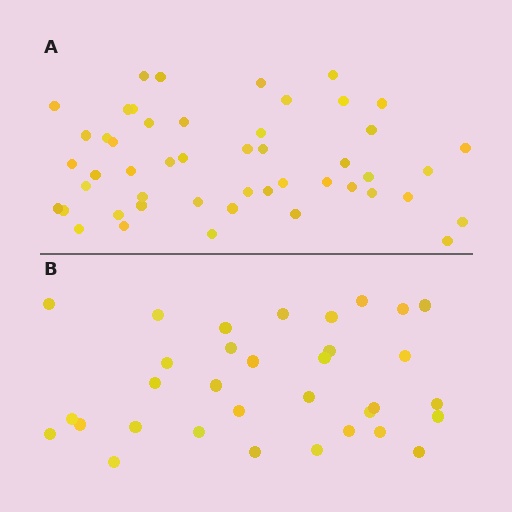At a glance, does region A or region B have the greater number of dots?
Region A (the top region) has more dots.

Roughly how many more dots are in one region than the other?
Region A has approximately 15 more dots than region B.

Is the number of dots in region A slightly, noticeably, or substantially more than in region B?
Region A has substantially more. The ratio is roughly 1.5 to 1.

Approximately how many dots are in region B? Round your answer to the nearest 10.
About 30 dots. (The exact count is 33, which rounds to 30.)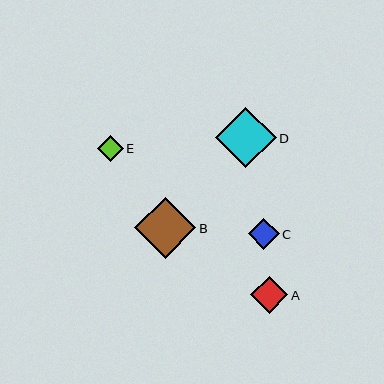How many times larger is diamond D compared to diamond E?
Diamond D is approximately 2.3 times the size of diamond E.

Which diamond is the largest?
Diamond B is the largest with a size of approximately 61 pixels.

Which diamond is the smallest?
Diamond E is the smallest with a size of approximately 26 pixels.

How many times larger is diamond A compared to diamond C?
Diamond A is approximately 1.2 times the size of diamond C.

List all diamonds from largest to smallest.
From largest to smallest: B, D, A, C, E.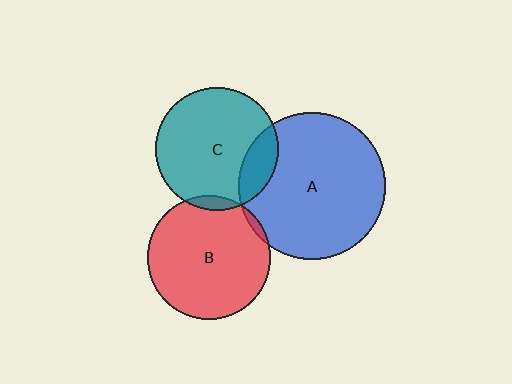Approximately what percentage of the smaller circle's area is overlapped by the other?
Approximately 5%.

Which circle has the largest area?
Circle A (blue).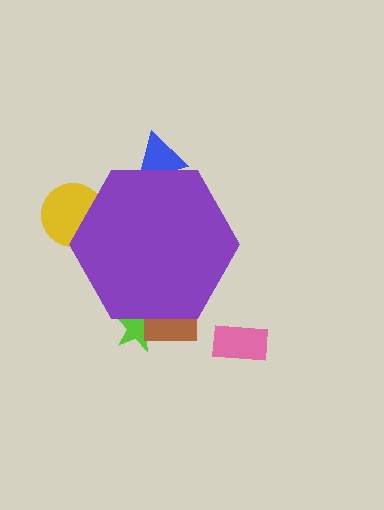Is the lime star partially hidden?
Yes, the lime star is partially hidden behind the purple hexagon.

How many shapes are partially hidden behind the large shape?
4 shapes are partially hidden.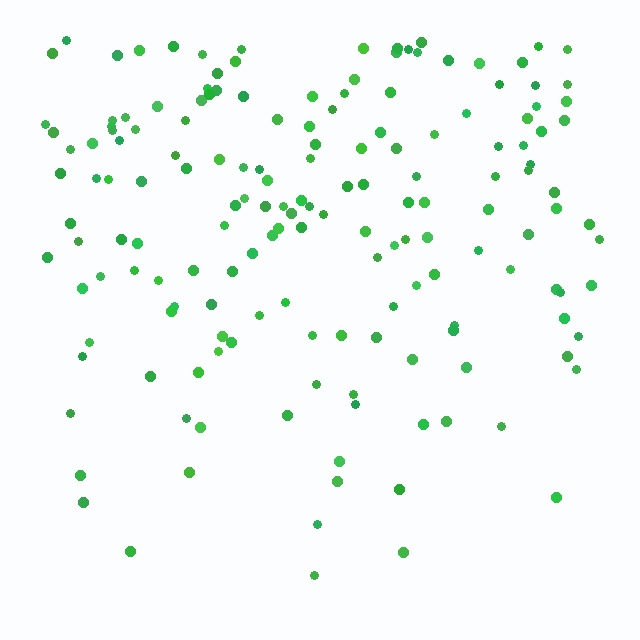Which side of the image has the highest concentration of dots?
The top.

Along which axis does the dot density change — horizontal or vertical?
Vertical.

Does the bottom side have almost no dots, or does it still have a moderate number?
Still a moderate number, just noticeably fewer than the top.